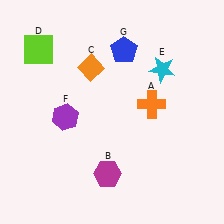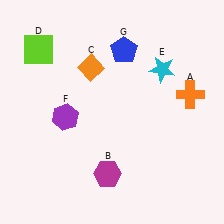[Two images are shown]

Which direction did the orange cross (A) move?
The orange cross (A) moved right.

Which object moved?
The orange cross (A) moved right.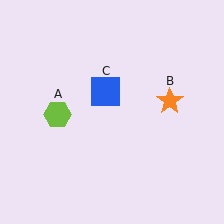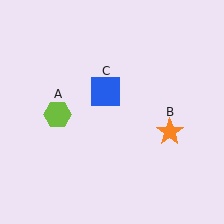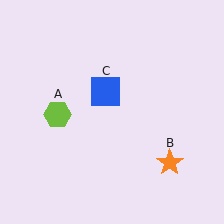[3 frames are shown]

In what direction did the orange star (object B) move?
The orange star (object B) moved down.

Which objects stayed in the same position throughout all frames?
Lime hexagon (object A) and blue square (object C) remained stationary.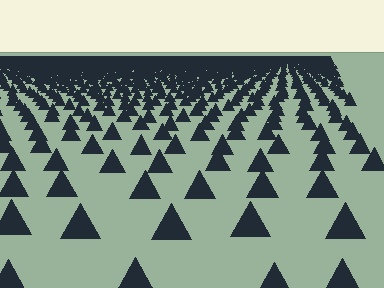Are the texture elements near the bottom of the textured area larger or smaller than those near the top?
Larger. Near the bottom, elements are closer to the viewer and appear at a bigger on-screen size.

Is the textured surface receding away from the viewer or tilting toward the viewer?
The surface is receding away from the viewer. Texture elements get smaller and denser toward the top.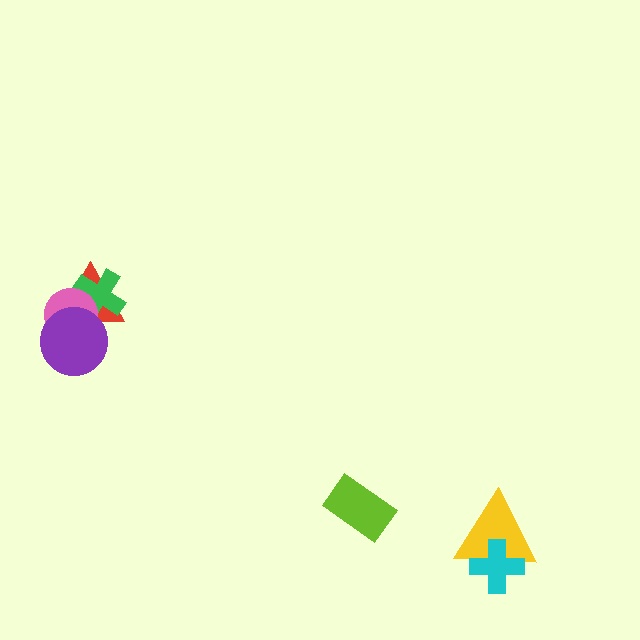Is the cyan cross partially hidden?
No, no other shape covers it.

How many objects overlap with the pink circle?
3 objects overlap with the pink circle.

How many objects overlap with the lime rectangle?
0 objects overlap with the lime rectangle.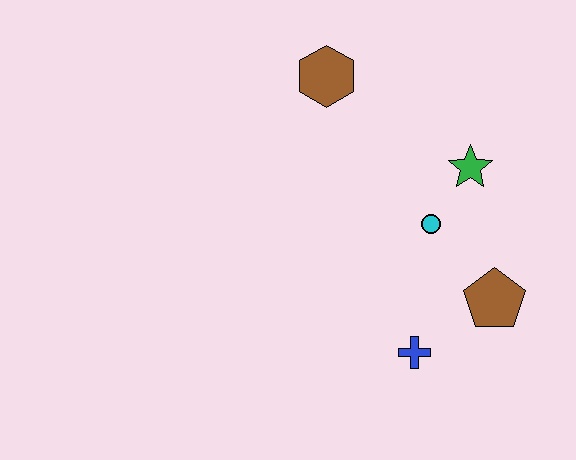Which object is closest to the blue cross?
The brown pentagon is closest to the blue cross.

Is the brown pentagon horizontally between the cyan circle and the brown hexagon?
No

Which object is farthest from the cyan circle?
The brown hexagon is farthest from the cyan circle.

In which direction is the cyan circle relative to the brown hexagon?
The cyan circle is below the brown hexagon.